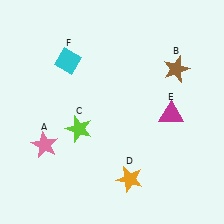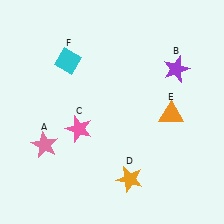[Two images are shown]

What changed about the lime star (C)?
In Image 1, C is lime. In Image 2, it changed to pink.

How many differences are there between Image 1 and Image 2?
There are 3 differences between the two images.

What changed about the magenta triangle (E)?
In Image 1, E is magenta. In Image 2, it changed to orange.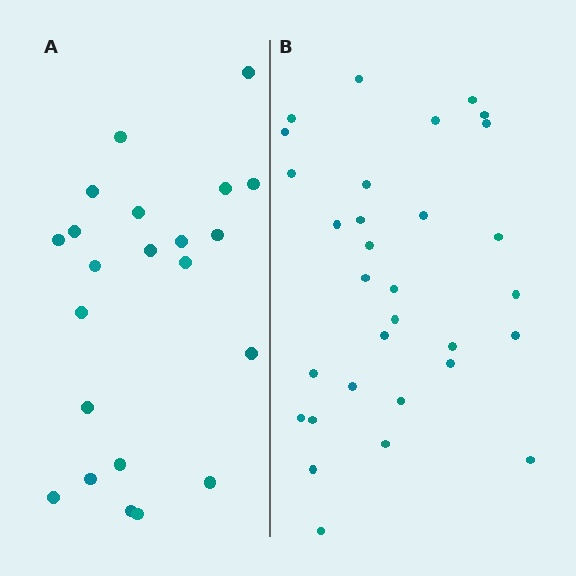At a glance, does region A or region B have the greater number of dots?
Region B (the right region) has more dots.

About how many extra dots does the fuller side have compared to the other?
Region B has roughly 8 or so more dots than region A.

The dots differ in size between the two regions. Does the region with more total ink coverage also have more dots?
No. Region A has more total ink coverage because its dots are larger, but region B actually contains more individual dots. Total area can be misleading — the number of items is what matters here.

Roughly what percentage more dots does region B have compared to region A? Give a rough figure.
About 40% more.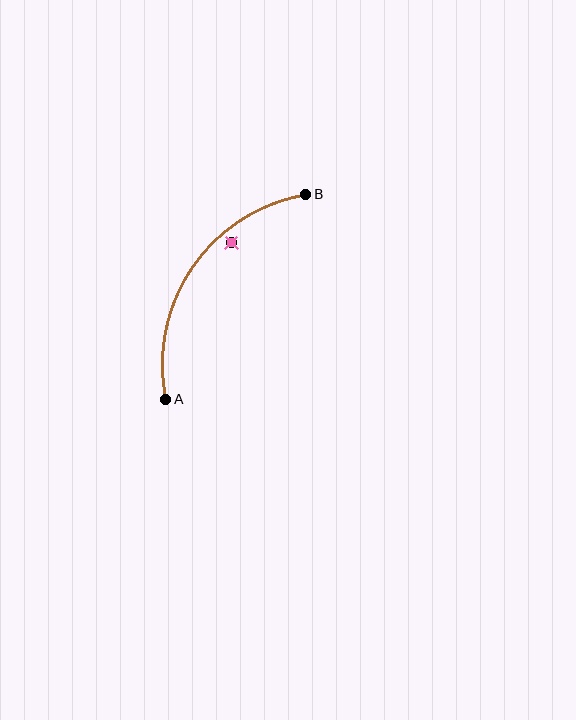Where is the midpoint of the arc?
The arc midpoint is the point on the curve farthest from the straight line joining A and B. It sits above and to the left of that line.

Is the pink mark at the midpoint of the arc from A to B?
No — the pink mark does not lie on the arc at all. It sits slightly inside the curve.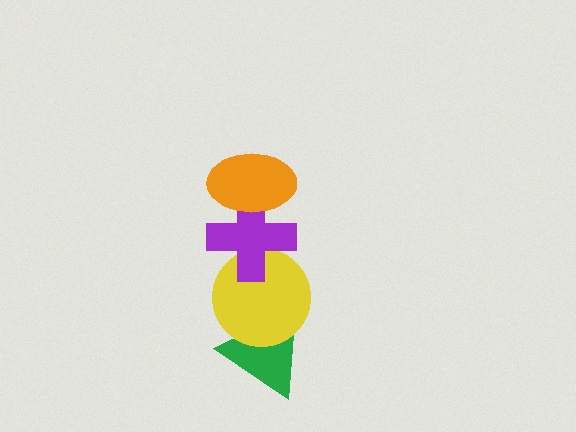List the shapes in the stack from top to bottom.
From top to bottom: the orange ellipse, the purple cross, the yellow circle, the green triangle.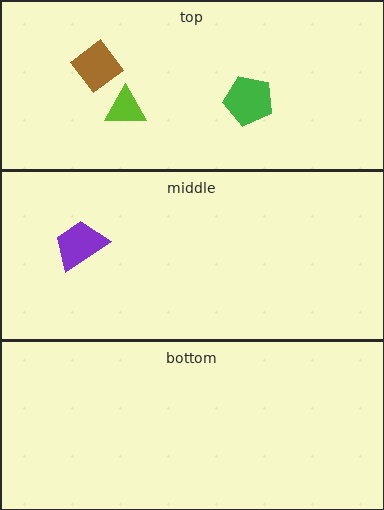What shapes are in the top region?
The green pentagon, the brown diamond, the lime triangle.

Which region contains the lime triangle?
The top region.